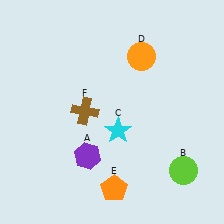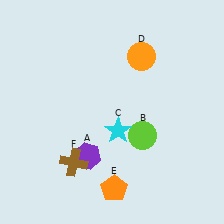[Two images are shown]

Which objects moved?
The objects that moved are: the lime circle (B), the brown cross (F).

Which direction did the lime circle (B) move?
The lime circle (B) moved left.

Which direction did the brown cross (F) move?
The brown cross (F) moved down.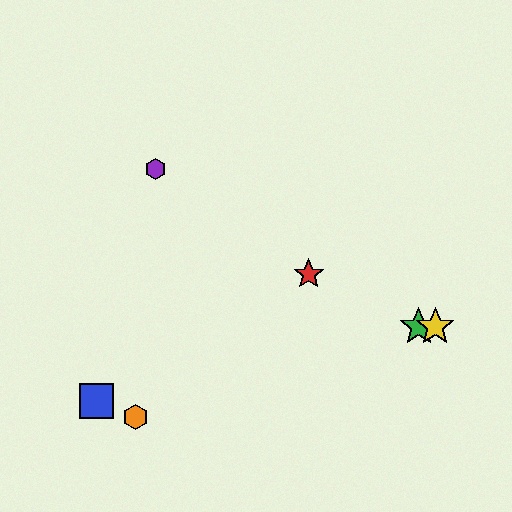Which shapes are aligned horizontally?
The green star, the yellow star are aligned horizontally.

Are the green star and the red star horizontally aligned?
No, the green star is at y≈327 and the red star is at y≈274.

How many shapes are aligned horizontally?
2 shapes (the green star, the yellow star) are aligned horizontally.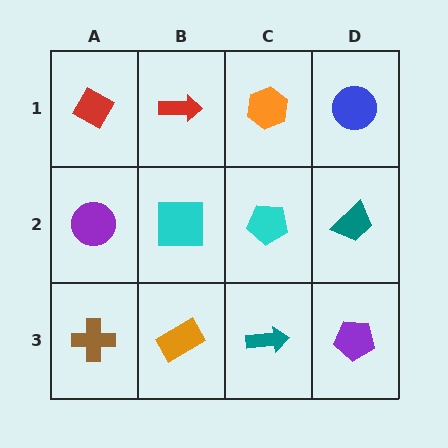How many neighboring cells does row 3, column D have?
2.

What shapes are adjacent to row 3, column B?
A cyan square (row 2, column B), a brown cross (row 3, column A), a teal arrow (row 3, column C).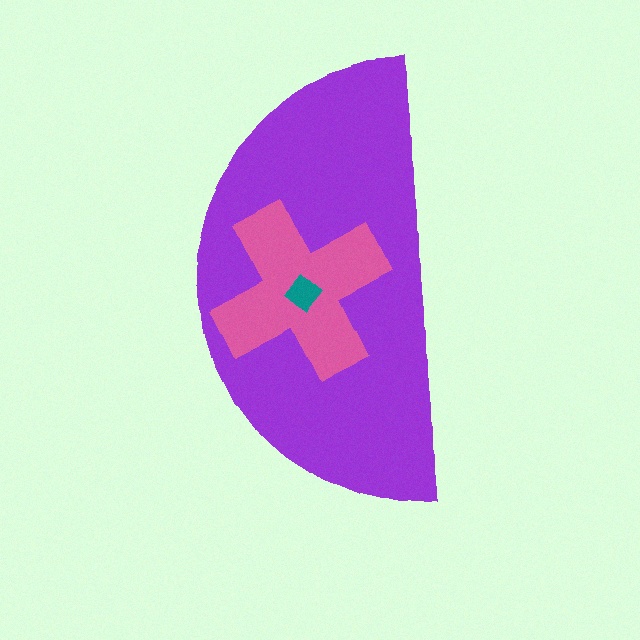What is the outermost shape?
The purple semicircle.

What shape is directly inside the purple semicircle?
The pink cross.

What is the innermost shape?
The teal diamond.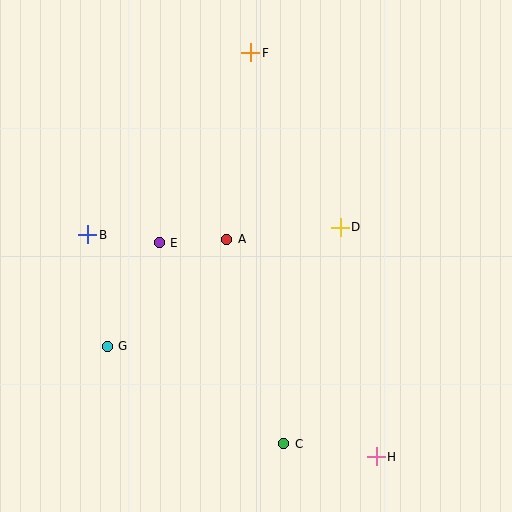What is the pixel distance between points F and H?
The distance between F and H is 423 pixels.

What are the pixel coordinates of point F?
Point F is at (251, 53).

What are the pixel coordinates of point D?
Point D is at (340, 227).